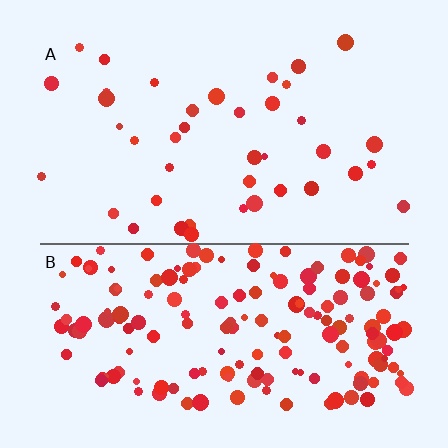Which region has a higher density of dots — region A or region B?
B (the bottom).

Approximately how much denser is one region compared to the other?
Approximately 4.3× — region B over region A.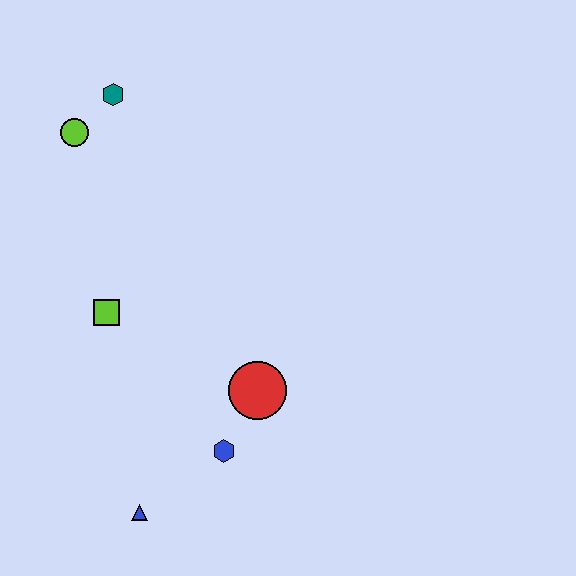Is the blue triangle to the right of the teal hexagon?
Yes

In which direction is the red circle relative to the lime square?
The red circle is to the right of the lime square.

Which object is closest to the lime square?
The red circle is closest to the lime square.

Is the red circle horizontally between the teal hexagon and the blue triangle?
No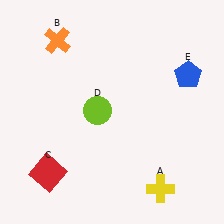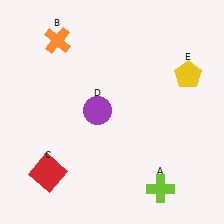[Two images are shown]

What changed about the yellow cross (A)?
In Image 1, A is yellow. In Image 2, it changed to lime.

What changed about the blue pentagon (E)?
In Image 1, E is blue. In Image 2, it changed to yellow.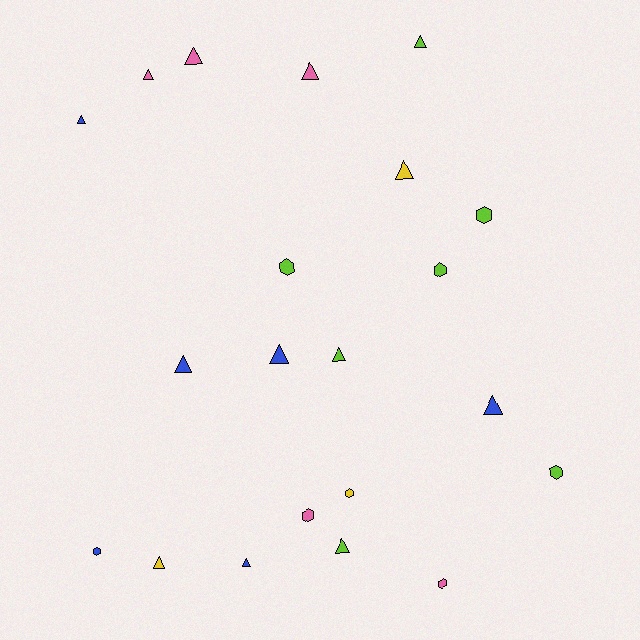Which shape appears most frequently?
Triangle, with 13 objects.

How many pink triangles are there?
There are 3 pink triangles.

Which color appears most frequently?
Lime, with 7 objects.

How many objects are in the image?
There are 21 objects.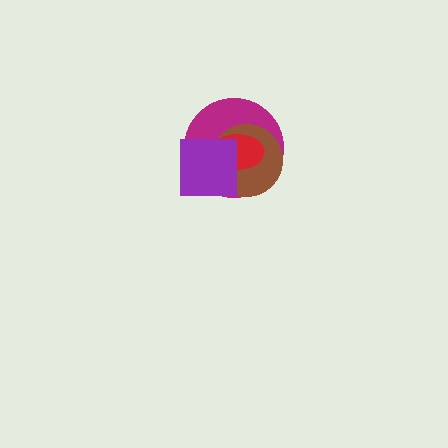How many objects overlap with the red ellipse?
3 objects overlap with the red ellipse.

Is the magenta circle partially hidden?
Yes, it is partially covered by another shape.